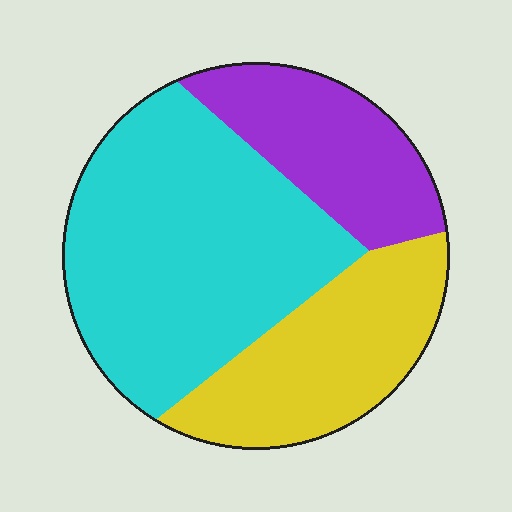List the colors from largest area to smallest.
From largest to smallest: cyan, yellow, purple.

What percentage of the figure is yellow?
Yellow covers 27% of the figure.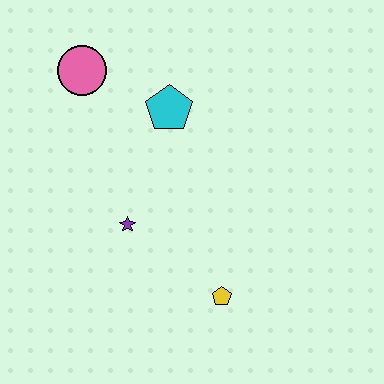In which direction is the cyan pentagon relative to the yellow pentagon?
The cyan pentagon is above the yellow pentagon.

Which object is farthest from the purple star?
The pink circle is farthest from the purple star.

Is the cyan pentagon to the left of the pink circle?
No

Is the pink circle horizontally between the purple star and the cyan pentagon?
No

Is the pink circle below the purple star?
No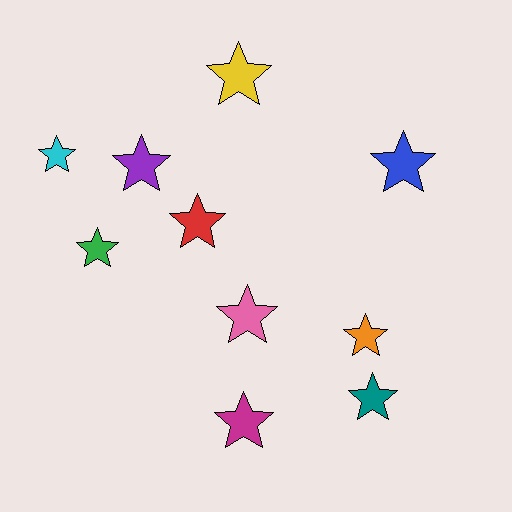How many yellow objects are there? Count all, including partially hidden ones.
There is 1 yellow object.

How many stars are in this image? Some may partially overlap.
There are 10 stars.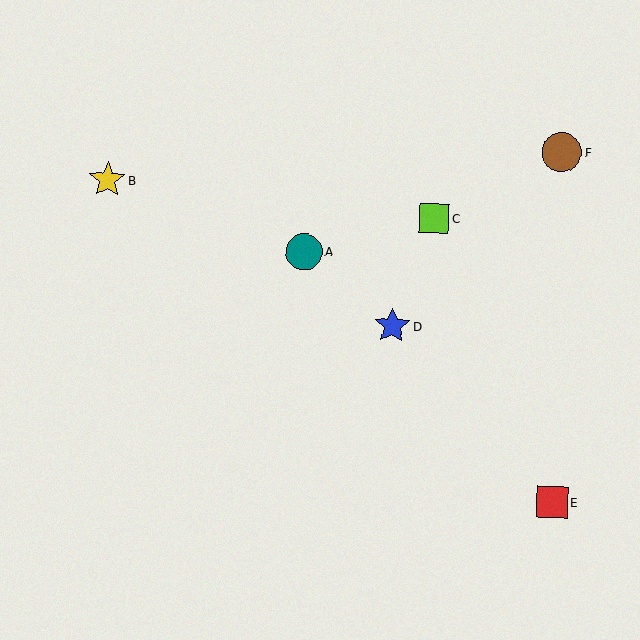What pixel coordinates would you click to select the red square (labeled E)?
Click at (552, 502) to select the red square E.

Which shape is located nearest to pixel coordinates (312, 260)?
The teal circle (labeled A) at (304, 252) is nearest to that location.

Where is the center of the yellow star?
The center of the yellow star is at (107, 180).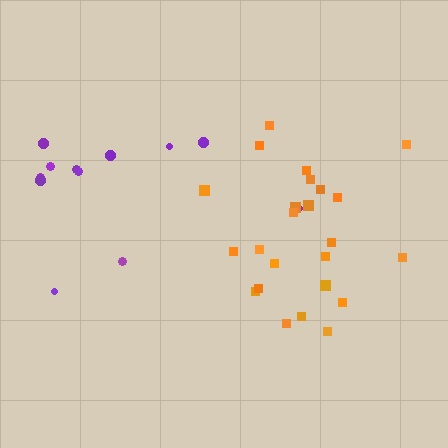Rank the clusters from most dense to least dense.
orange, purple.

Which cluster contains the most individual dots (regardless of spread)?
Orange (24).